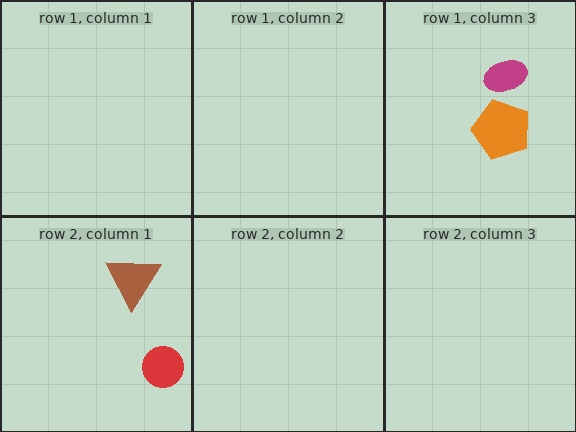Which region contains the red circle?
The row 2, column 1 region.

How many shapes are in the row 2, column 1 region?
2.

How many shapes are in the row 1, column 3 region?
2.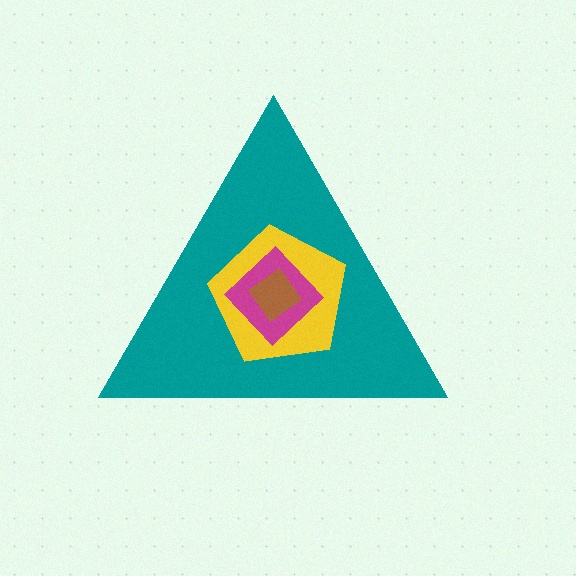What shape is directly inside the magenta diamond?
The brown diamond.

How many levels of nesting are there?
4.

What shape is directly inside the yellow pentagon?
The magenta diamond.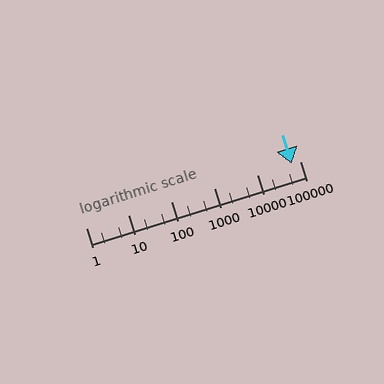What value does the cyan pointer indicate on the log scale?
The pointer indicates approximately 66000.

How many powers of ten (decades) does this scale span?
The scale spans 5 decades, from 1 to 100000.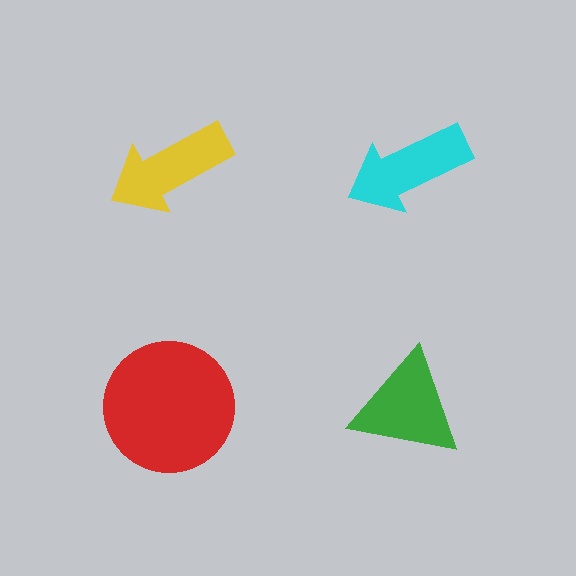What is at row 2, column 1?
A red circle.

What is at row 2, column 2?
A green triangle.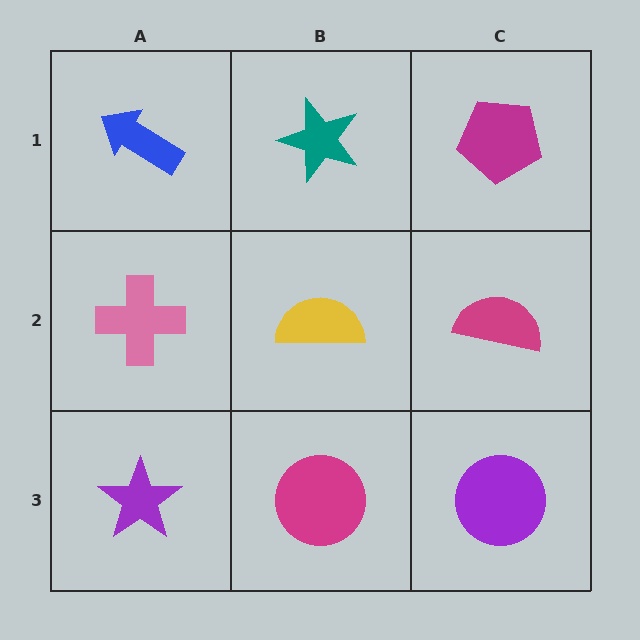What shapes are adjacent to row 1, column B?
A yellow semicircle (row 2, column B), a blue arrow (row 1, column A), a magenta pentagon (row 1, column C).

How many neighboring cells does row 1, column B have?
3.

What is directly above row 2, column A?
A blue arrow.